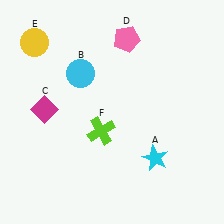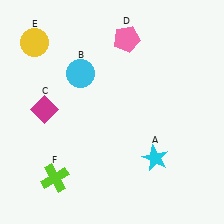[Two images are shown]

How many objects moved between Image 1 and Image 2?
1 object moved between the two images.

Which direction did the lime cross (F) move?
The lime cross (F) moved down.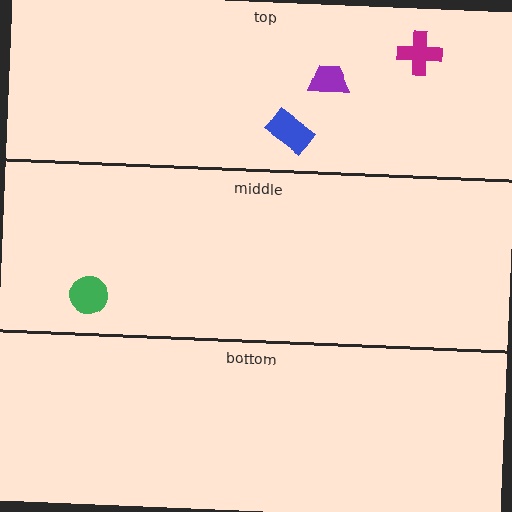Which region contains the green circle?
The middle region.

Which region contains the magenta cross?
The top region.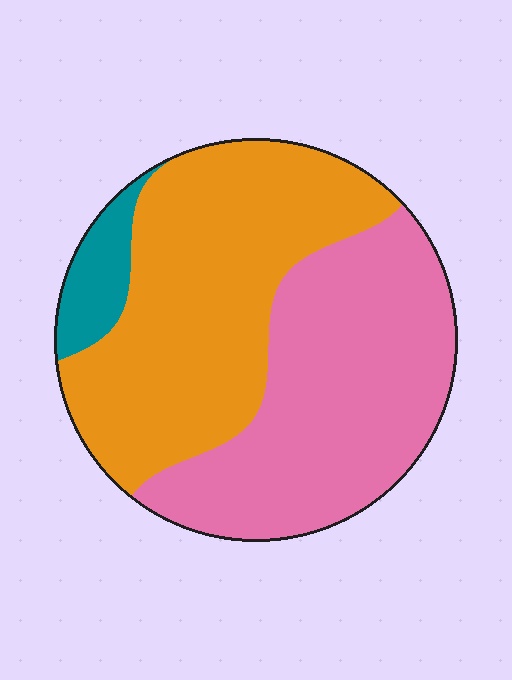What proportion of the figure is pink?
Pink takes up between a third and a half of the figure.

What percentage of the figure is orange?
Orange covers about 50% of the figure.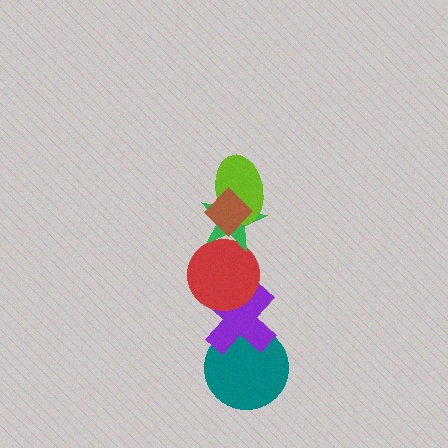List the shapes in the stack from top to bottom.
From top to bottom: the brown diamond, the lime ellipse, the green star, the red circle, the purple cross, the teal circle.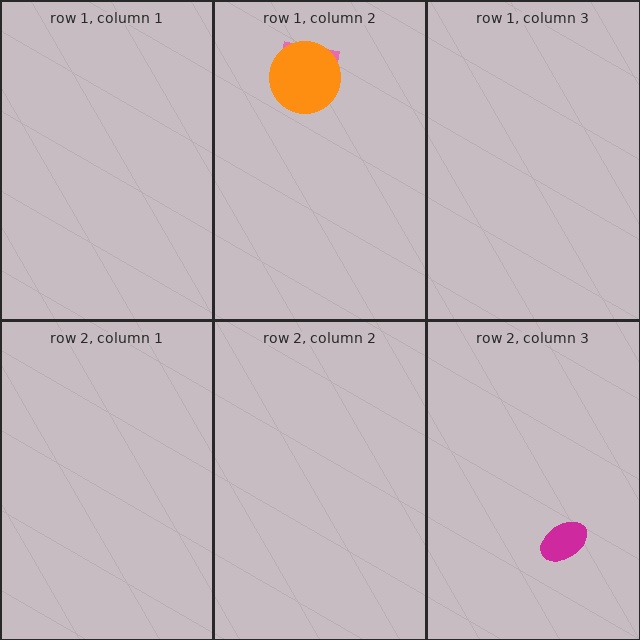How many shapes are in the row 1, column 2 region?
2.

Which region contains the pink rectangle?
The row 1, column 2 region.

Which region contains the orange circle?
The row 1, column 2 region.